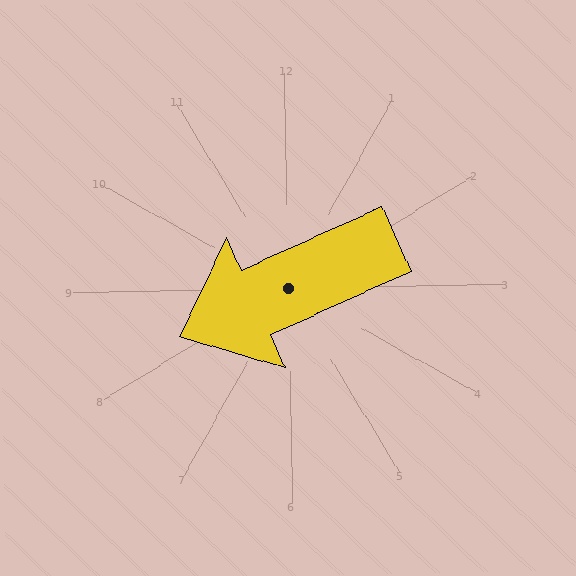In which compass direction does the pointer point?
Southwest.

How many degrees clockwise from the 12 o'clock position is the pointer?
Approximately 247 degrees.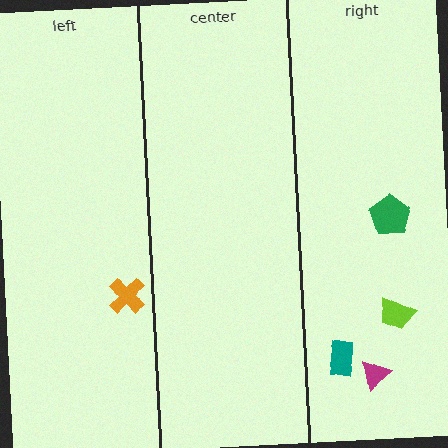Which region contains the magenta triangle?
The right region.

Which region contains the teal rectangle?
The right region.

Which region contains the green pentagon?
The right region.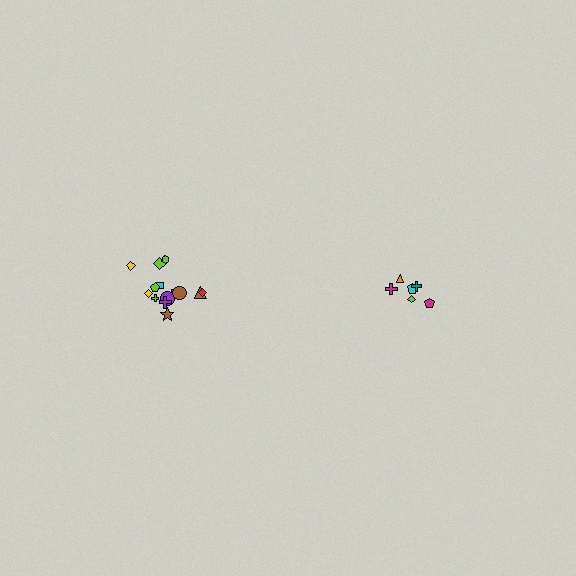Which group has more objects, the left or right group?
The left group.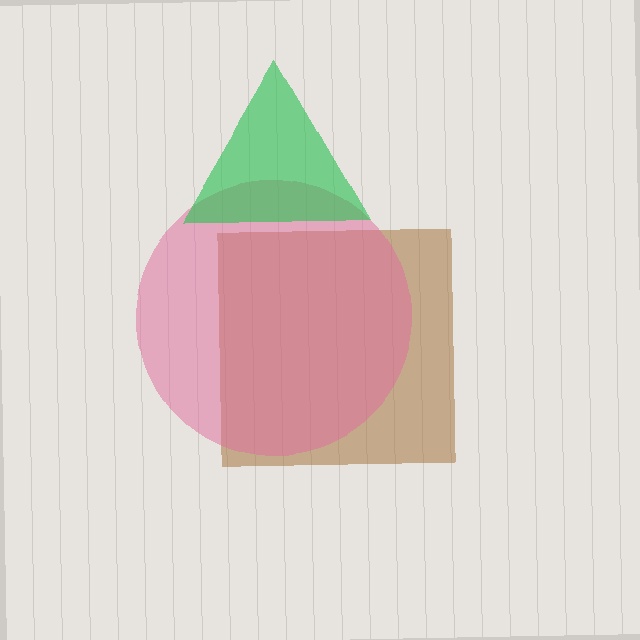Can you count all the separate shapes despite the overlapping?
Yes, there are 3 separate shapes.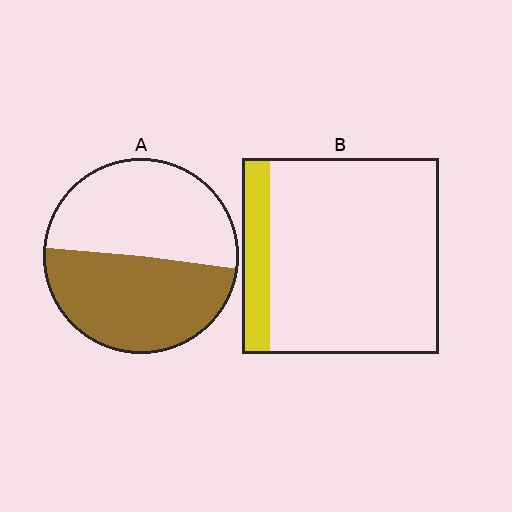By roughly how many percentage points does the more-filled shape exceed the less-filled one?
By roughly 35 percentage points (A over B).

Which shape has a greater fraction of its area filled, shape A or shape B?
Shape A.